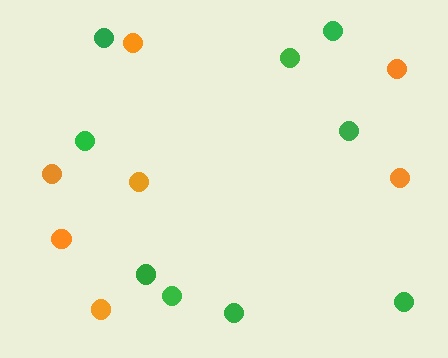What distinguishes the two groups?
There are 2 groups: one group of orange circles (7) and one group of green circles (9).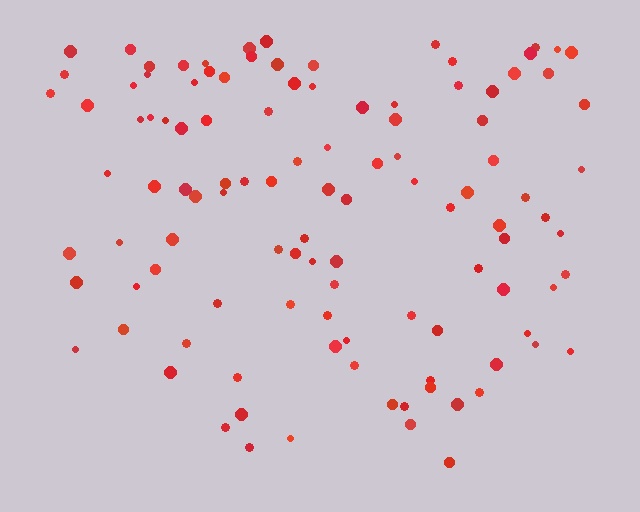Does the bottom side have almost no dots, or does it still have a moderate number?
Still a moderate number, just noticeably fewer than the top.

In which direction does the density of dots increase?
From bottom to top, with the top side densest.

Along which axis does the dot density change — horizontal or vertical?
Vertical.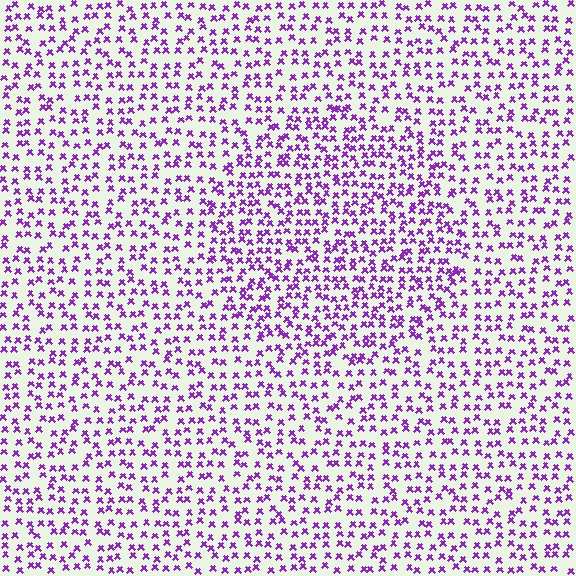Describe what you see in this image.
The image contains small purple elements arranged at two different densities. A circle-shaped region is visible where the elements are more densely packed than the surrounding area.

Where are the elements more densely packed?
The elements are more densely packed inside the circle boundary.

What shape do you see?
I see a circle.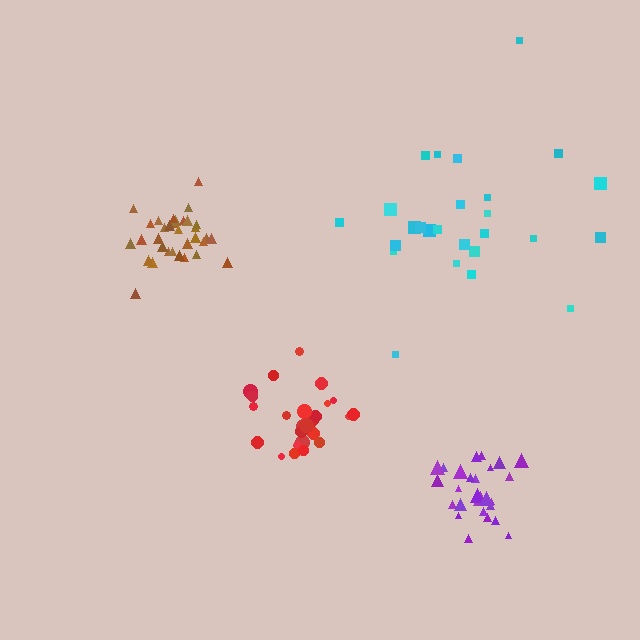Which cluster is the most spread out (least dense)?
Cyan.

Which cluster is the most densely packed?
Brown.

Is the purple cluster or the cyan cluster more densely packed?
Purple.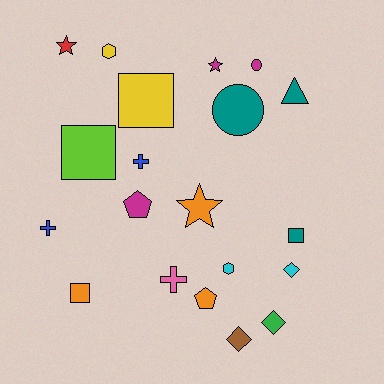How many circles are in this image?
There are 2 circles.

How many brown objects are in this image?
There is 1 brown object.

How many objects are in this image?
There are 20 objects.